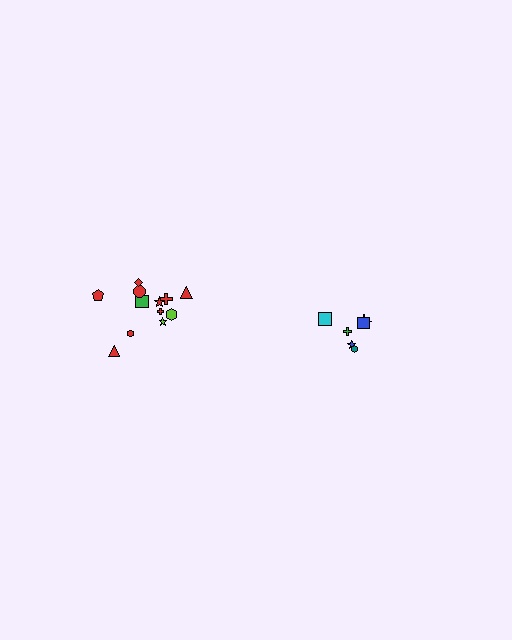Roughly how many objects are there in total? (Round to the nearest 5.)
Roughly 20 objects in total.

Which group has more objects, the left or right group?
The left group.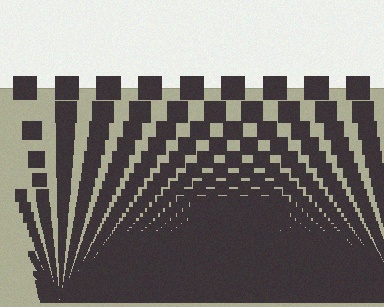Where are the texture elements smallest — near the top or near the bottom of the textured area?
Near the bottom.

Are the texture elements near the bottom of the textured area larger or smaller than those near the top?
Smaller. The gradient is inverted — elements near the bottom are smaller and denser.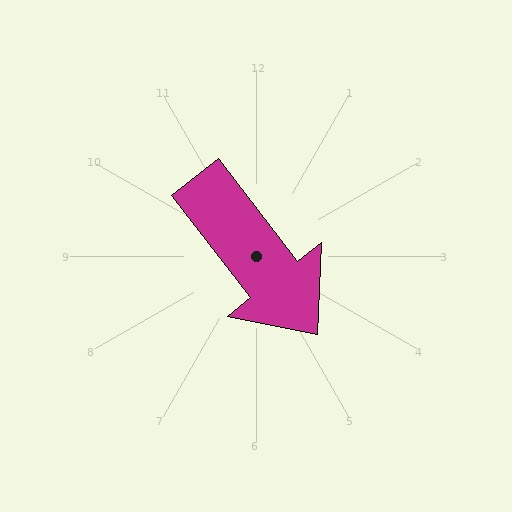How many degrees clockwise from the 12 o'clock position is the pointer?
Approximately 142 degrees.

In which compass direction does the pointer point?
Southeast.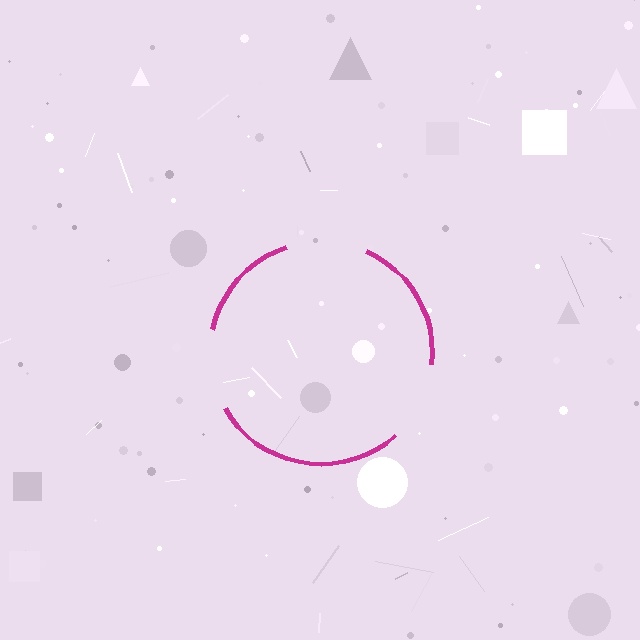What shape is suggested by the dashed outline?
The dashed outline suggests a circle.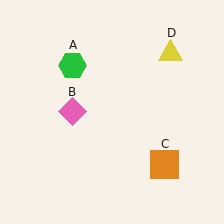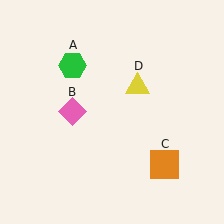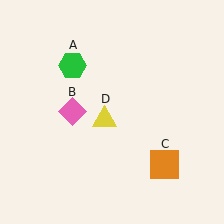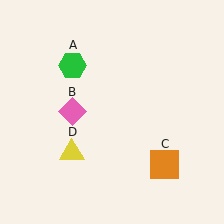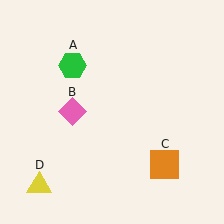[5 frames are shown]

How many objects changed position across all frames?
1 object changed position: yellow triangle (object D).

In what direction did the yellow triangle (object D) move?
The yellow triangle (object D) moved down and to the left.